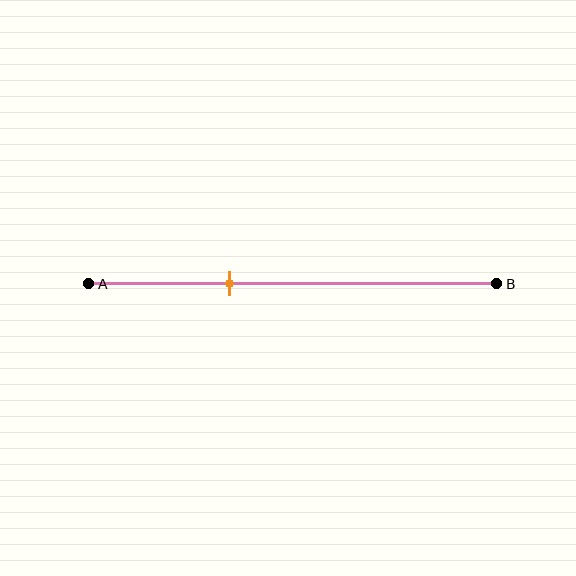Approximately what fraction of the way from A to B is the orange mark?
The orange mark is approximately 35% of the way from A to B.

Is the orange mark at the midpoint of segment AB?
No, the mark is at about 35% from A, not at the 50% midpoint.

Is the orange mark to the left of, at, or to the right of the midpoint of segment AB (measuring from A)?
The orange mark is to the left of the midpoint of segment AB.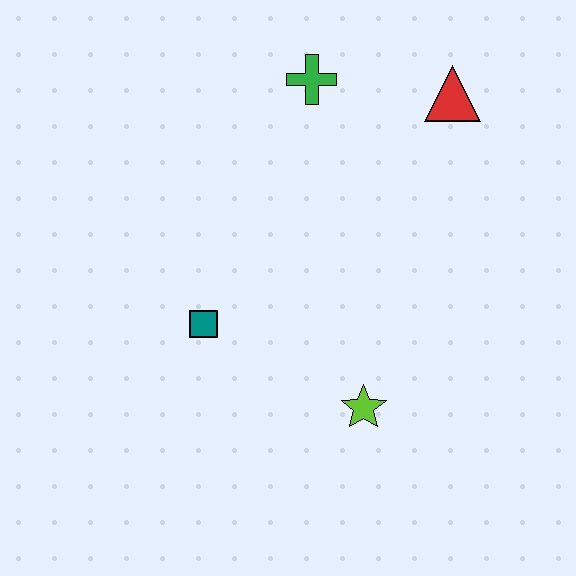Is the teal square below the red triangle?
Yes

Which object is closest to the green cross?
The red triangle is closest to the green cross.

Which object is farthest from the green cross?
The lime star is farthest from the green cross.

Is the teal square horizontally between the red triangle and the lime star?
No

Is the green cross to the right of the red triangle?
No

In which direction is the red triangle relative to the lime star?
The red triangle is above the lime star.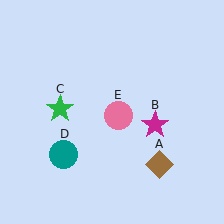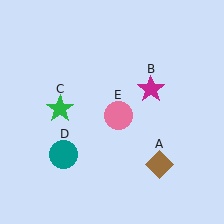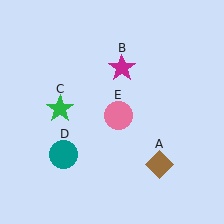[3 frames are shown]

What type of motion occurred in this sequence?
The magenta star (object B) rotated counterclockwise around the center of the scene.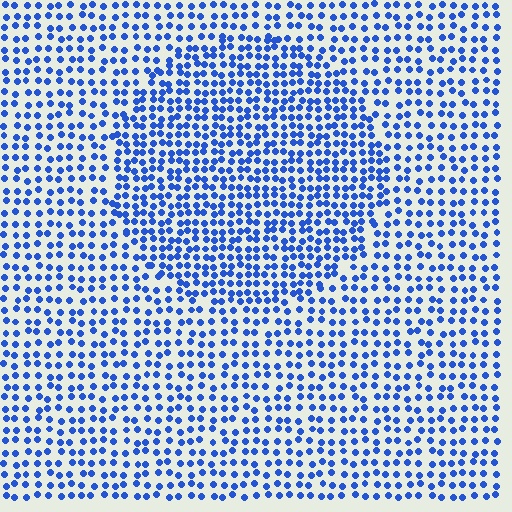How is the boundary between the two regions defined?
The boundary is defined by a change in element density (approximately 1.6x ratio). All elements are the same color, size, and shape.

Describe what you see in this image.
The image contains small blue elements arranged at two different densities. A circle-shaped region is visible where the elements are more densely packed than the surrounding area.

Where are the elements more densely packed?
The elements are more densely packed inside the circle boundary.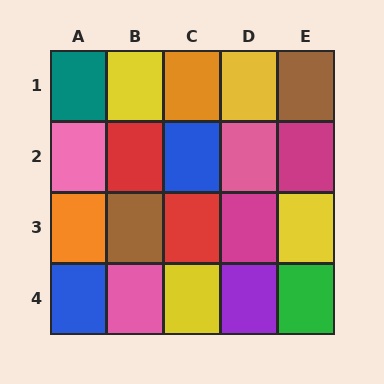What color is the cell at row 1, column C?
Orange.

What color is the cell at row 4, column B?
Pink.